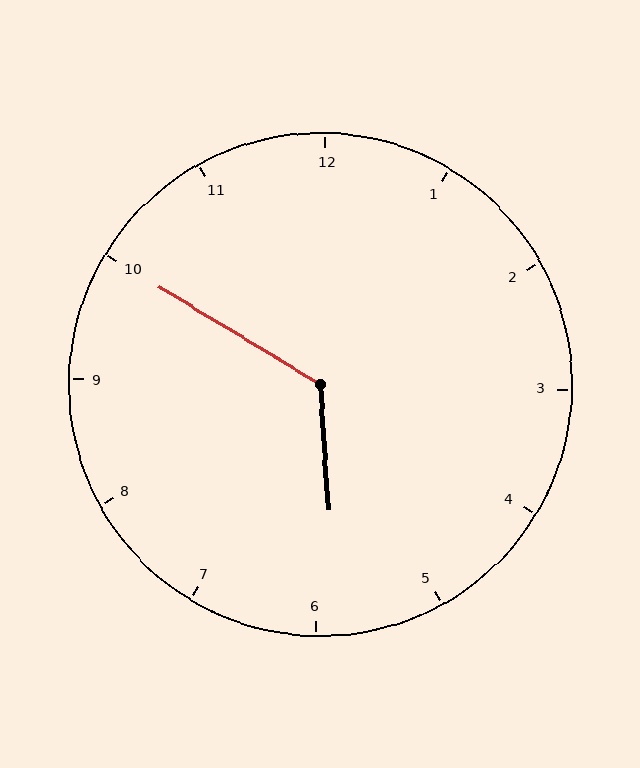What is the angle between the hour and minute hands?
Approximately 125 degrees.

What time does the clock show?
5:50.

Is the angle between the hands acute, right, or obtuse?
It is obtuse.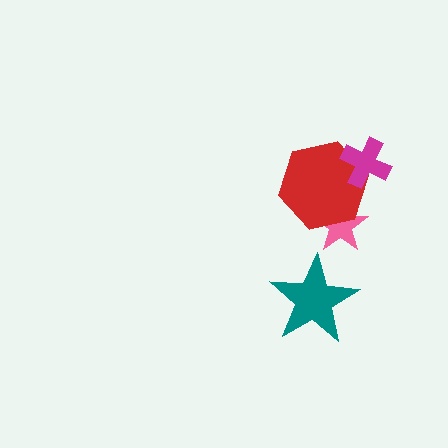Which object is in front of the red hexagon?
The magenta cross is in front of the red hexagon.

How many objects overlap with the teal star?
0 objects overlap with the teal star.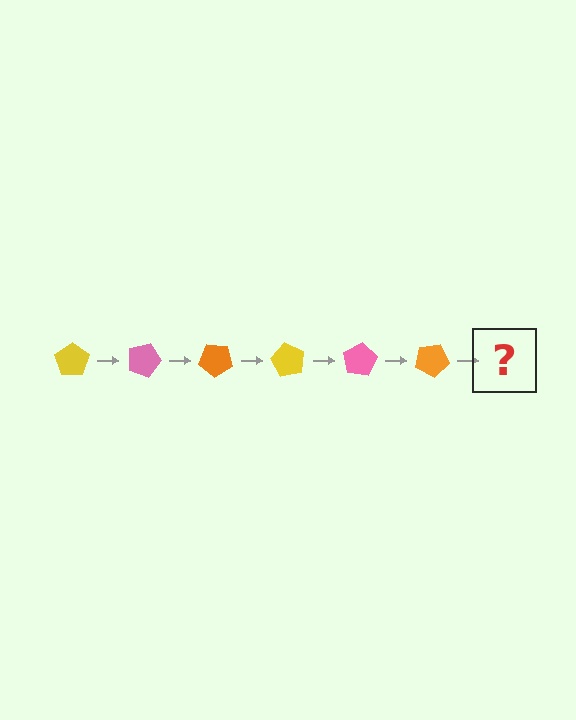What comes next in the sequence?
The next element should be a yellow pentagon, rotated 120 degrees from the start.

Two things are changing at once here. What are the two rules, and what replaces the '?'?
The two rules are that it rotates 20 degrees each step and the color cycles through yellow, pink, and orange. The '?' should be a yellow pentagon, rotated 120 degrees from the start.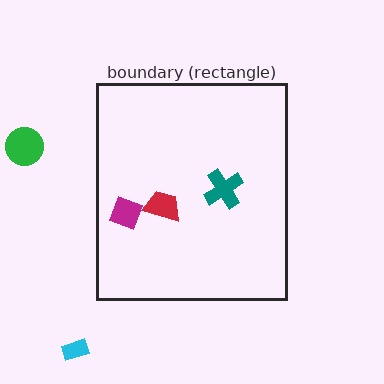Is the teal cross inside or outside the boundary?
Inside.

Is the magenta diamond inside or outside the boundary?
Inside.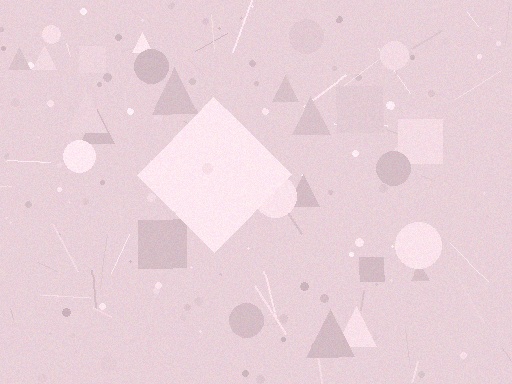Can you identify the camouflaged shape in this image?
The camouflaged shape is a diamond.